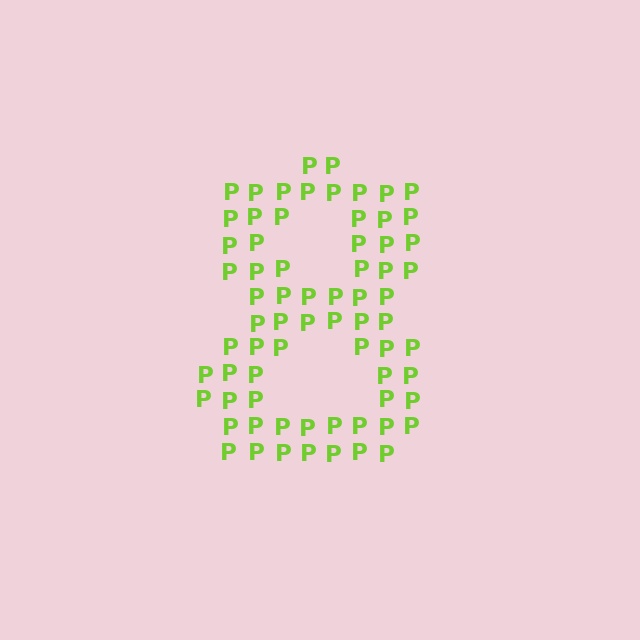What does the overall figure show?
The overall figure shows the digit 8.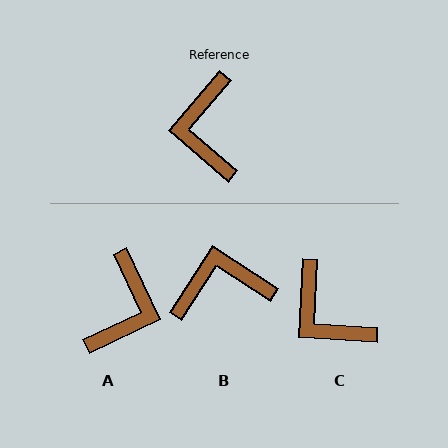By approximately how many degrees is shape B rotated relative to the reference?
Approximately 82 degrees clockwise.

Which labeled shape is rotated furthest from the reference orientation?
A, about 156 degrees away.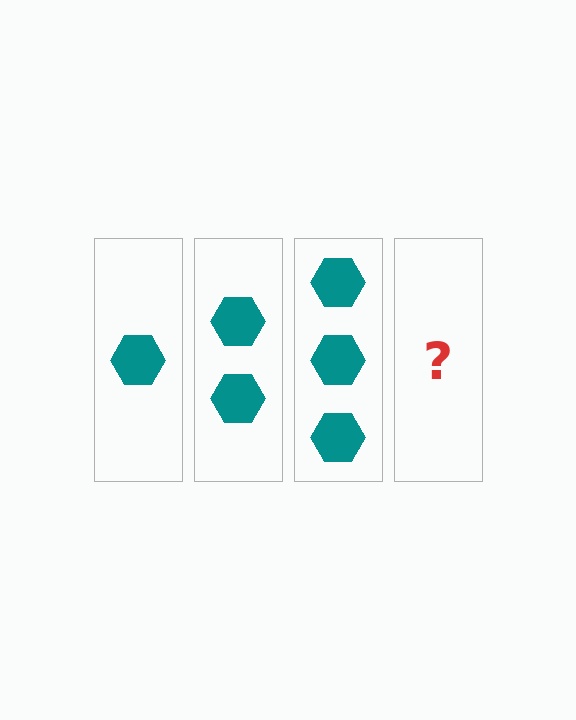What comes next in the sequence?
The next element should be 4 hexagons.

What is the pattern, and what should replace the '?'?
The pattern is that each step adds one more hexagon. The '?' should be 4 hexagons.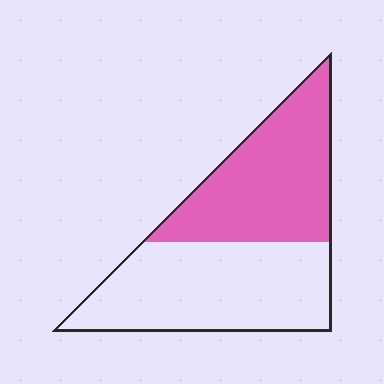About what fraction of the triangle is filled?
About one half (1/2).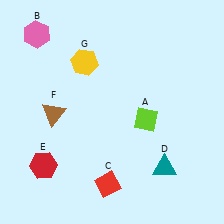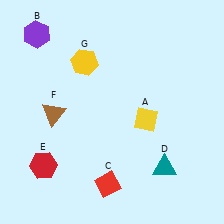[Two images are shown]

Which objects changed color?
A changed from lime to yellow. B changed from pink to purple.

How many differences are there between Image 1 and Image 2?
There are 2 differences between the two images.